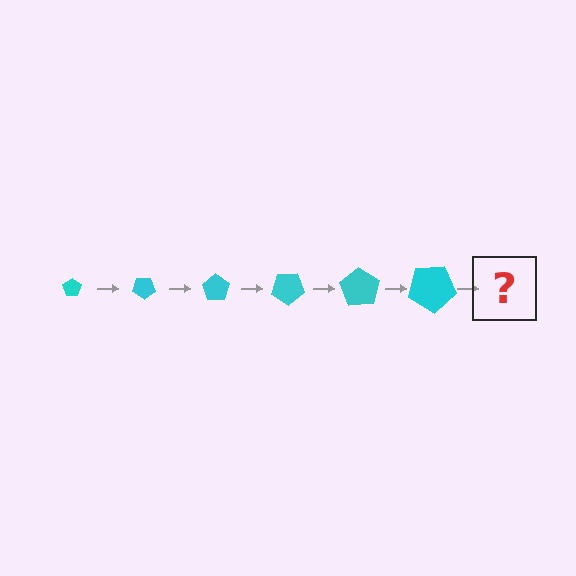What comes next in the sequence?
The next element should be a pentagon, larger than the previous one and rotated 210 degrees from the start.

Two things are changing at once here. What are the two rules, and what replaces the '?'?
The two rules are that the pentagon grows larger each step and it rotates 35 degrees each step. The '?' should be a pentagon, larger than the previous one and rotated 210 degrees from the start.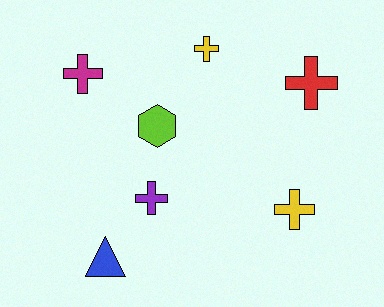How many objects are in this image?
There are 7 objects.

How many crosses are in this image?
There are 5 crosses.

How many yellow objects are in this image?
There are 2 yellow objects.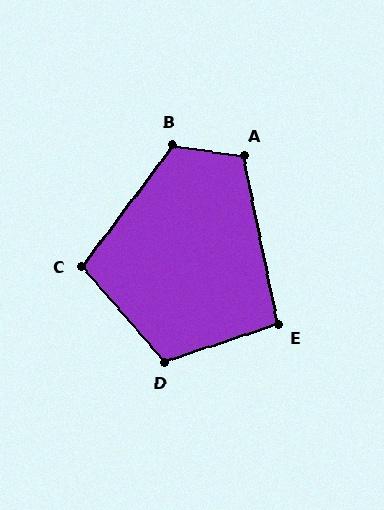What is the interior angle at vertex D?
Approximately 112 degrees (obtuse).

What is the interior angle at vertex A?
Approximately 111 degrees (obtuse).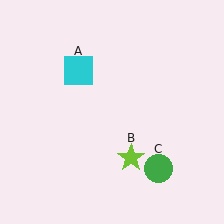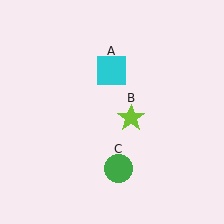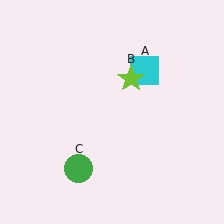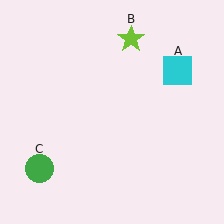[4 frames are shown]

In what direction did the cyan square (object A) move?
The cyan square (object A) moved right.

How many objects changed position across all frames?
3 objects changed position: cyan square (object A), lime star (object B), green circle (object C).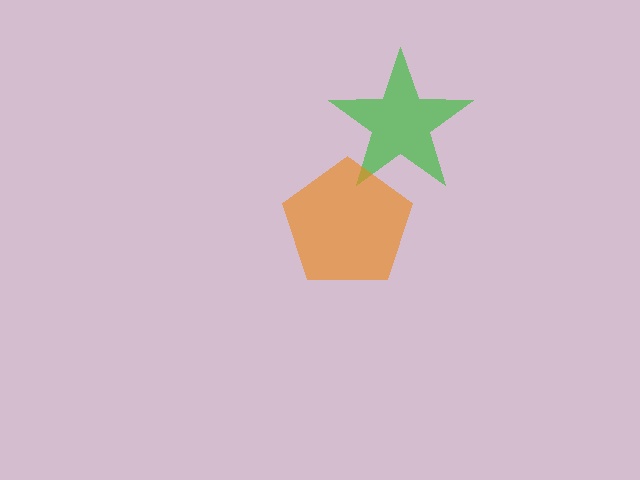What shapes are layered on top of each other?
The layered shapes are: a green star, an orange pentagon.